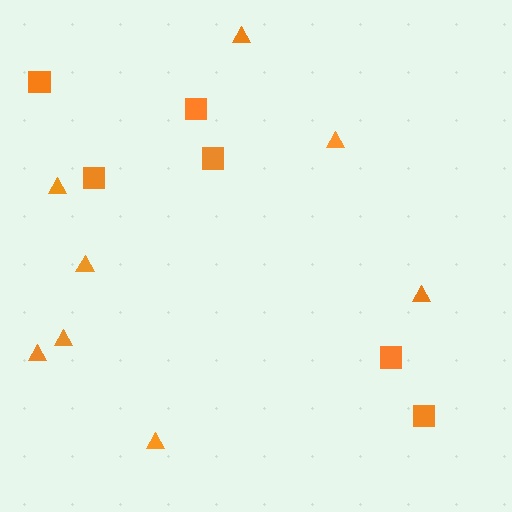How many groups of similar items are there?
There are 2 groups: one group of triangles (8) and one group of squares (6).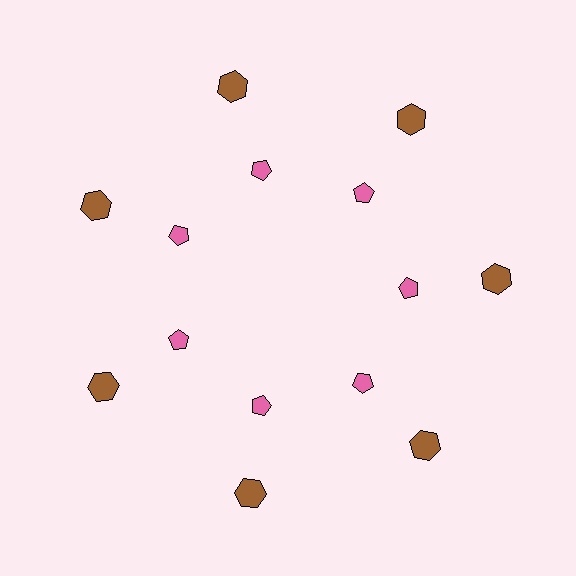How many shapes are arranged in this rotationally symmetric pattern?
There are 14 shapes, arranged in 7 groups of 2.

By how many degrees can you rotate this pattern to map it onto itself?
The pattern maps onto itself every 51 degrees of rotation.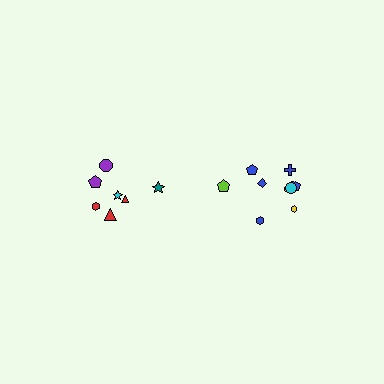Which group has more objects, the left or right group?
The right group.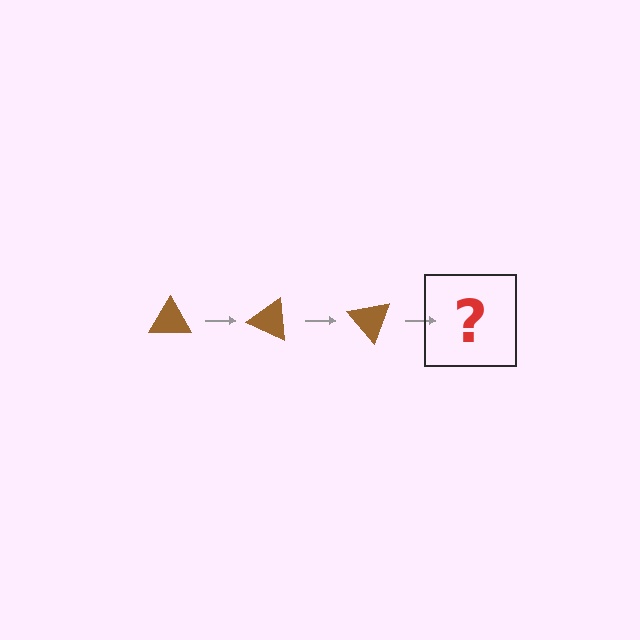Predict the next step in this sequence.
The next step is a brown triangle rotated 75 degrees.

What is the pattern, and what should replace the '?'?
The pattern is that the triangle rotates 25 degrees each step. The '?' should be a brown triangle rotated 75 degrees.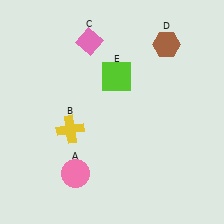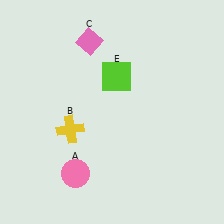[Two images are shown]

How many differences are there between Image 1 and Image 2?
There is 1 difference between the two images.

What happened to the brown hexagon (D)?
The brown hexagon (D) was removed in Image 2. It was in the top-right area of Image 1.